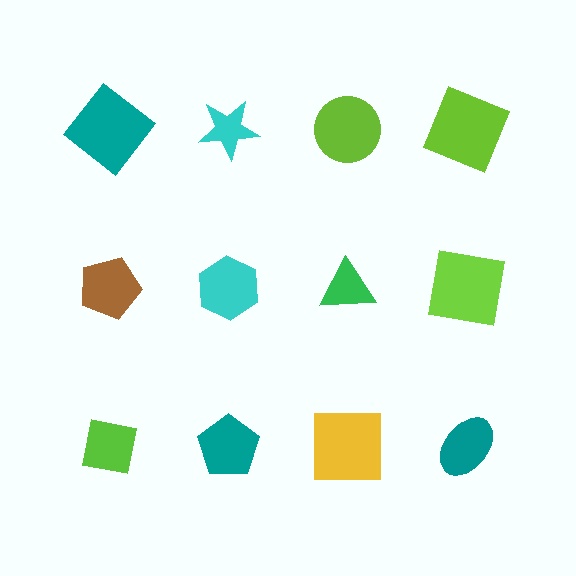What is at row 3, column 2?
A teal pentagon.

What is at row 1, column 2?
A cyan star.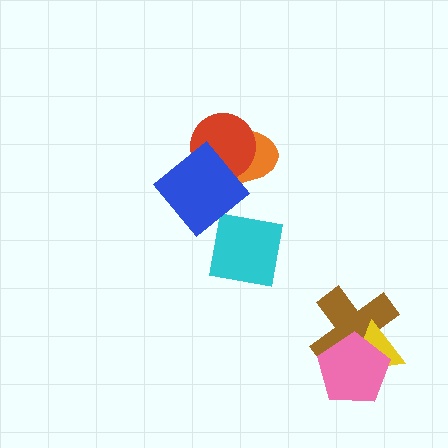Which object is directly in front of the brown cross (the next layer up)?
The yellow triangle is directly in front of the brown cross.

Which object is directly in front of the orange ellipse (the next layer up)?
The red circle is directly in front of the orange ellipse.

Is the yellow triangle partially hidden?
Yes, it is partially covered by another shape.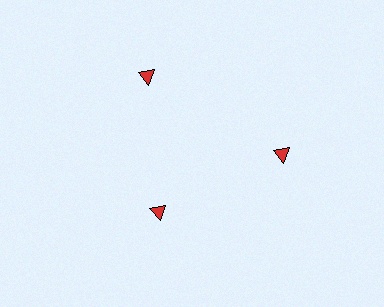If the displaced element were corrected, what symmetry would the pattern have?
It would have 3-fold rotational symmetry — the pattern would map onto itself every 120 degrees.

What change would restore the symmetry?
The symmetry would be restored by moving it outward, back onto the ring so that all 3 triangles sit at equal angles and equal distance from the center.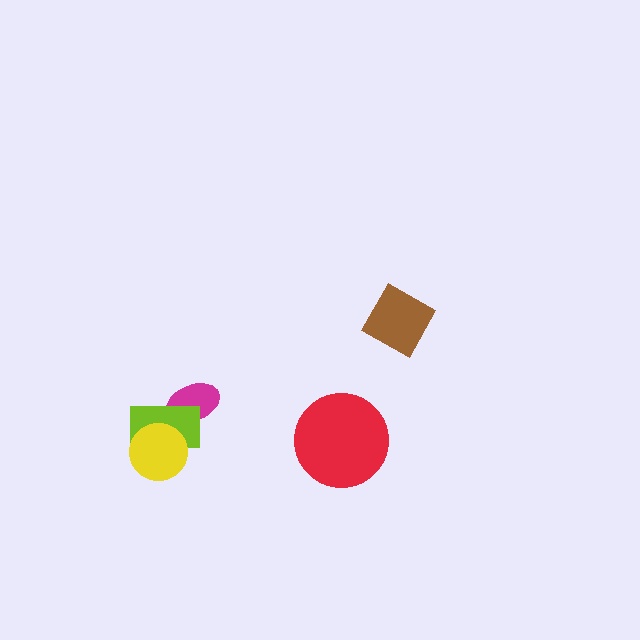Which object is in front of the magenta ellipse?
The lime rectangle is in front of the magenta ellipse.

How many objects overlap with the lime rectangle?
2 objects overlap with the lime rectangle.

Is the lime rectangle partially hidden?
Yes, it is partially covered by another shape.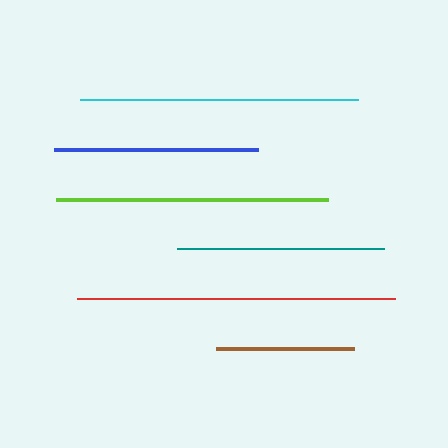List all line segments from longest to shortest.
From longest to shortest: red, cyan, lime, teal, blue, brown.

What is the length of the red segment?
The red segment is approximately 319 pixels long.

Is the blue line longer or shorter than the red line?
The red line is longer than the blue line.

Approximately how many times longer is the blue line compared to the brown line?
The blue line is approximately 1.5 times the length of the brown line.